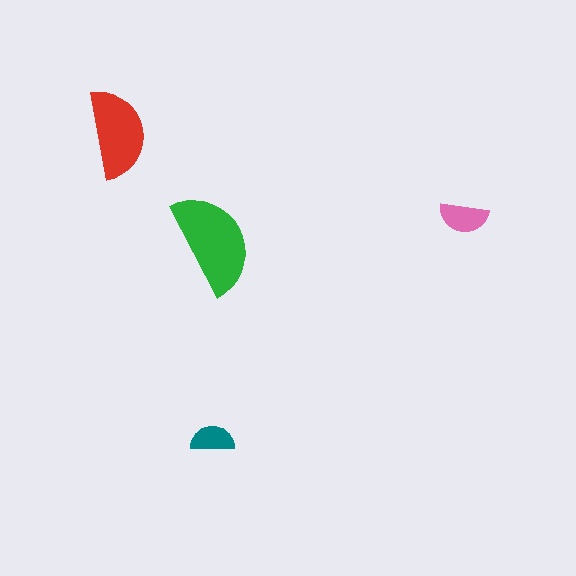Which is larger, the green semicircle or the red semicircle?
The green one.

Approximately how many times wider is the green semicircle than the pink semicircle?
About 2 times wider.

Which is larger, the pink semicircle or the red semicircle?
The red one.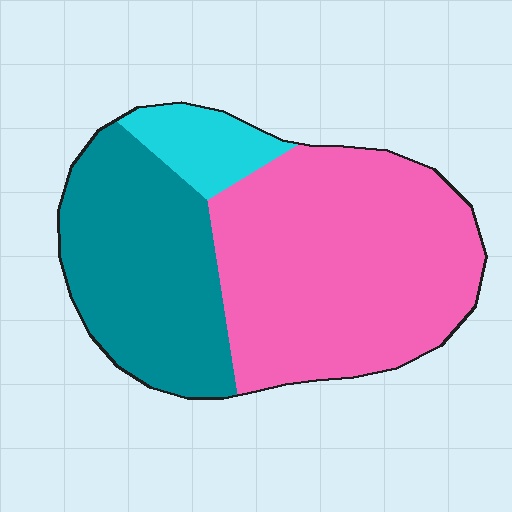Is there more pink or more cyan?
Pink.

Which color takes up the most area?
Pink, at roughly 55%.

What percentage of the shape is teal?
Teal covers around 35% of the shape.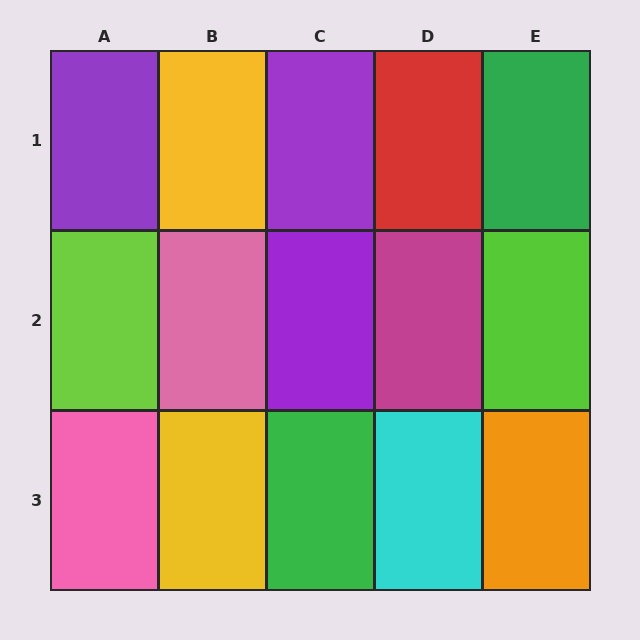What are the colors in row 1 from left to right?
Purple, yellow, purple, red, green.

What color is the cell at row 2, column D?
Magenta.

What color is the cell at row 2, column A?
Lime.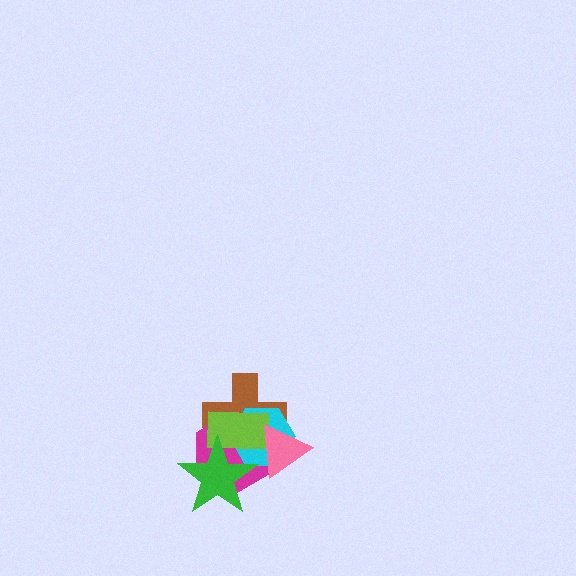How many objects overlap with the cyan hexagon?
5 objects overlap with the cyan hexagon.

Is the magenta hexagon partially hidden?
Yes, it is partially covered by another shape.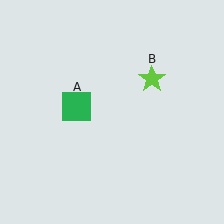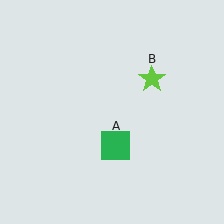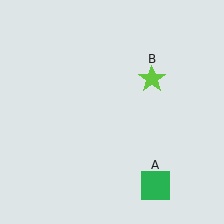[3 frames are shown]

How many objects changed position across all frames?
1 object changed position: green square (object A).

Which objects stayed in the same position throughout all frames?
Lime star (object B) remained stationary.